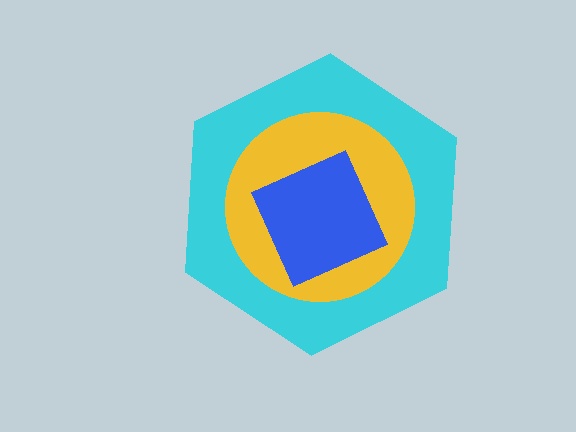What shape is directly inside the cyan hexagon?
The yellow circle.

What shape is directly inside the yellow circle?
The blue square.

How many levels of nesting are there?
3.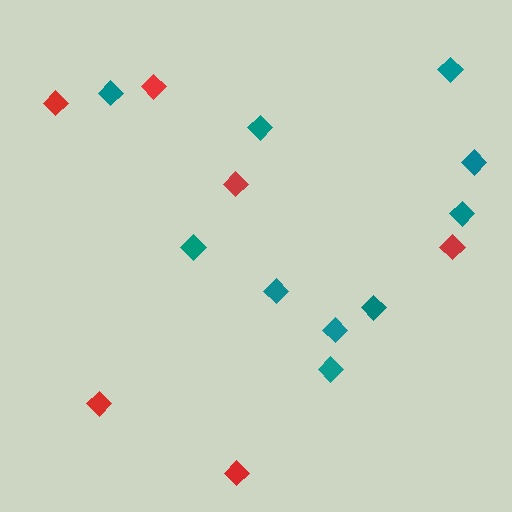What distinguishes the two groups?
There are 2 groups: one group of red diamonds (6) and one group of teal diamonds (10).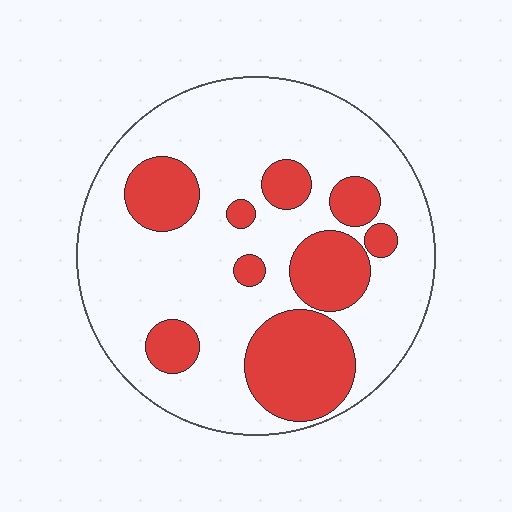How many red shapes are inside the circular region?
9.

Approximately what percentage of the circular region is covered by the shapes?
Approximately 30%.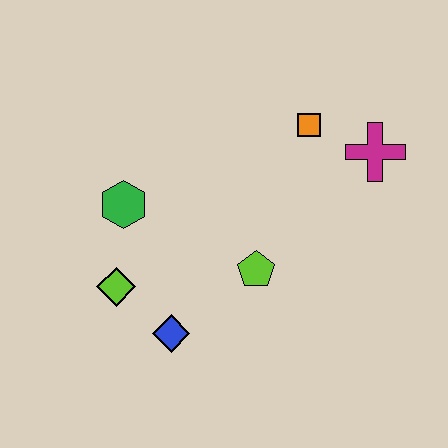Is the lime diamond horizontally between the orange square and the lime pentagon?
No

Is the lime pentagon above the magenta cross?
No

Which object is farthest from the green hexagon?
The magenta cross is farthest from the green hexagon.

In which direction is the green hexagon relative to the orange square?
The green hexagon is to the left of the orange square.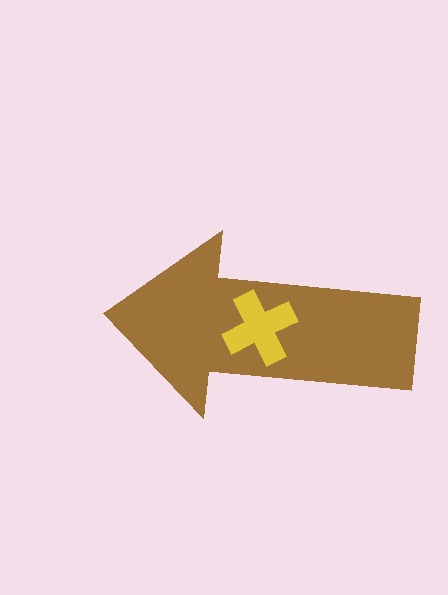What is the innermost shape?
The yellow cross.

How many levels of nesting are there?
2.